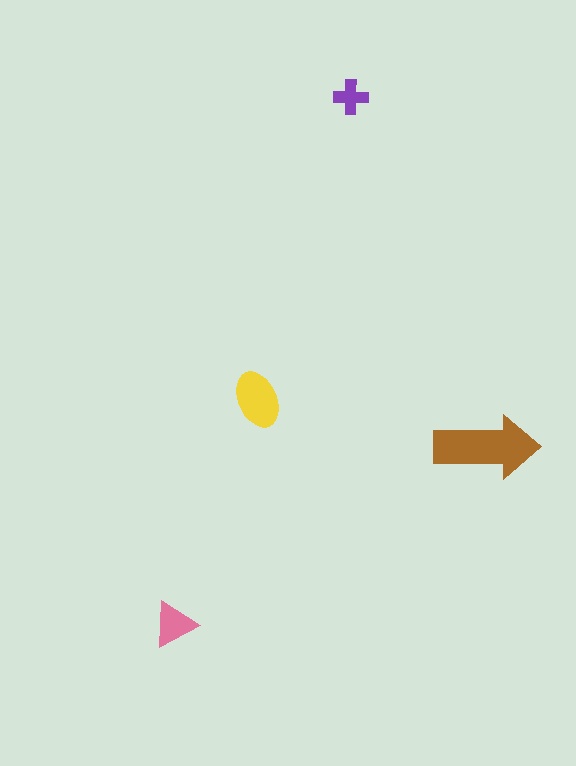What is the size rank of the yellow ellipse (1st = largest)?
2nd.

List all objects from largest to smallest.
The brown arrow, the yellow ellipse, the pink triangle, the purple cross.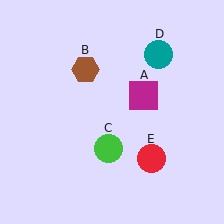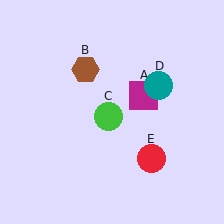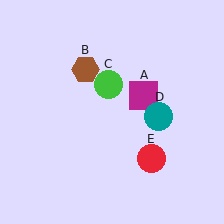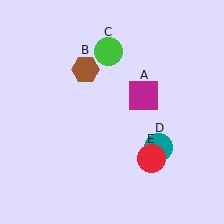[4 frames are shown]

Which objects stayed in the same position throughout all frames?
Magenta square (object A) and brown hexagon (object B) and red circle (object E) remained stationary.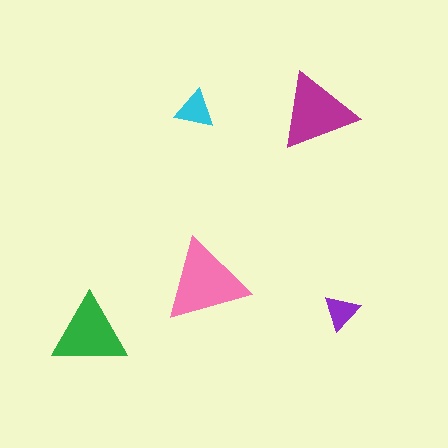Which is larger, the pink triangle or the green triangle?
The pink one.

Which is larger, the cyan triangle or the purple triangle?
The cyan one.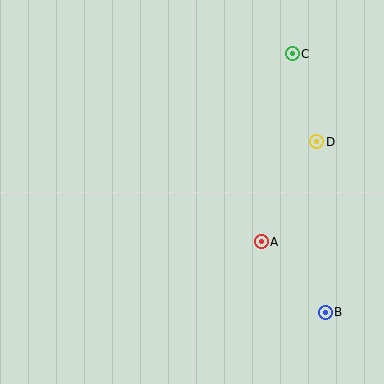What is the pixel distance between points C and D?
The distance between C and D is 92 pixels.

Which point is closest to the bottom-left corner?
Point A is closest to the bottom-left corner.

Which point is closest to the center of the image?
Point A at (261, 242) is closest to the center.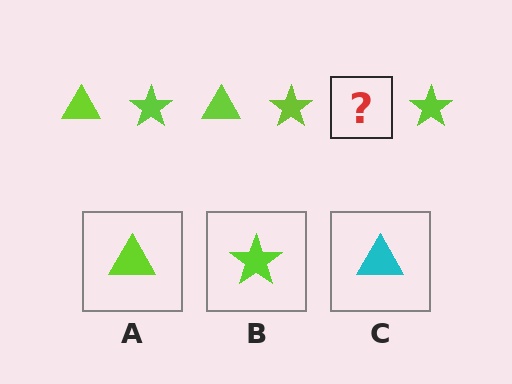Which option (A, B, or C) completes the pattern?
A.